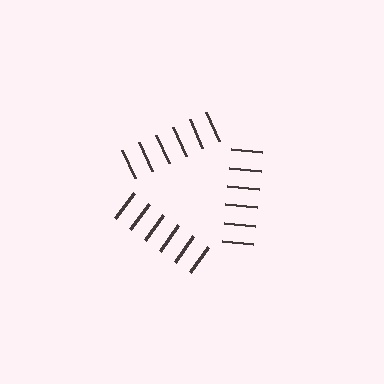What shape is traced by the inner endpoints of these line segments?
An illusory triangle — the line segments terminate on its edges but no continuous stroke is drawn.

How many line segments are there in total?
18 — 6 along each of the 3 edges.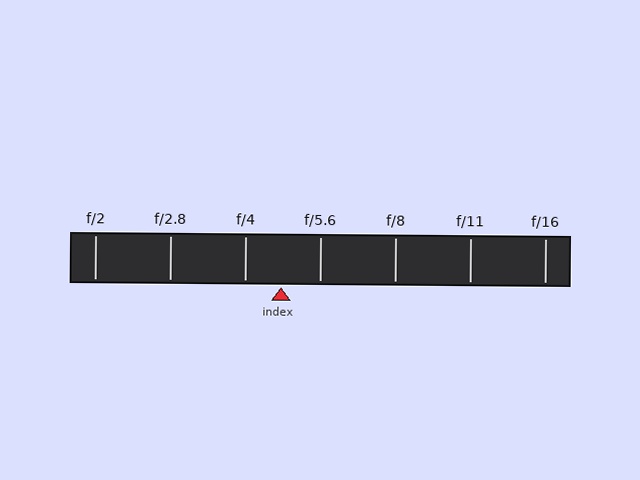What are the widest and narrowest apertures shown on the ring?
The widest aperture shown is f/2 and the narrowest is f/16.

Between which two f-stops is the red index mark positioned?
The index mark is between f/4 and f/5.6.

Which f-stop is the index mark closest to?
The index mark is closest to f/4.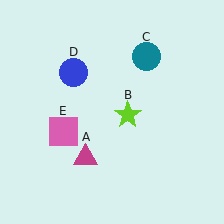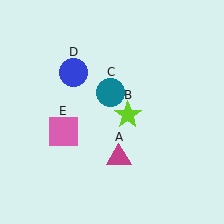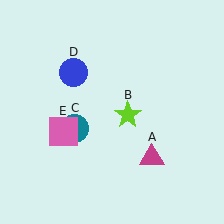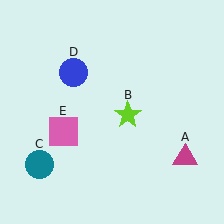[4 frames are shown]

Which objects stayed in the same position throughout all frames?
Lime star (object B) and blue circle (object D) and pink square (object E) remained stationary.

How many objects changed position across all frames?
2 objects changed position: magenta triangle (object A), teal circle (object C).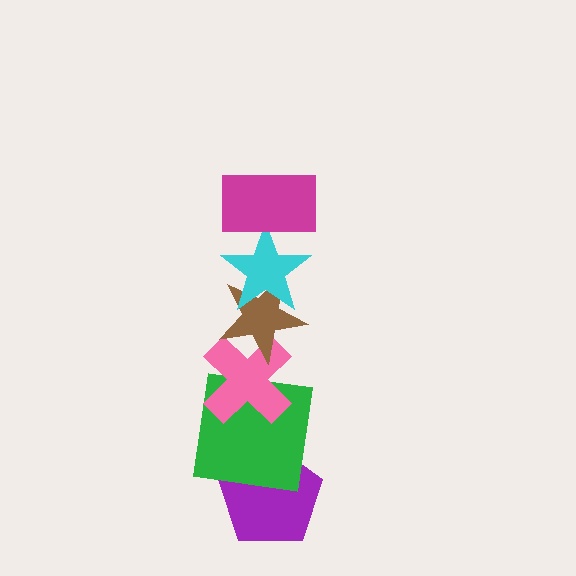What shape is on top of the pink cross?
The brown star is on top of the pink cross.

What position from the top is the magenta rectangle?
The magenta rectangle is 1st from the top.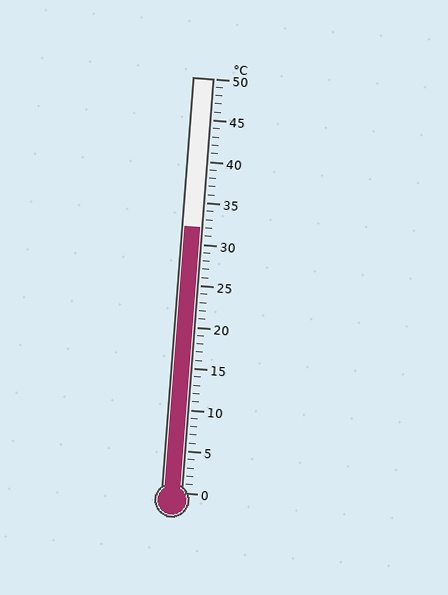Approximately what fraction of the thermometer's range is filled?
The thermometer is filled to approximately 65% of its range.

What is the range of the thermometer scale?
The thermometer scale ranges from 0°C to 50°C.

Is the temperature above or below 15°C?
The temperature is above 15°C.